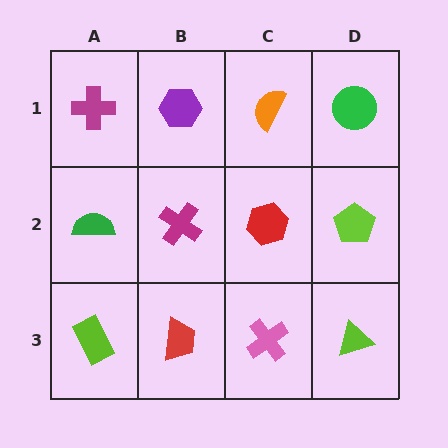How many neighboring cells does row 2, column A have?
3.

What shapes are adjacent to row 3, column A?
A green semicircle (row 2, column A), a red trapezoid (row 3, column B).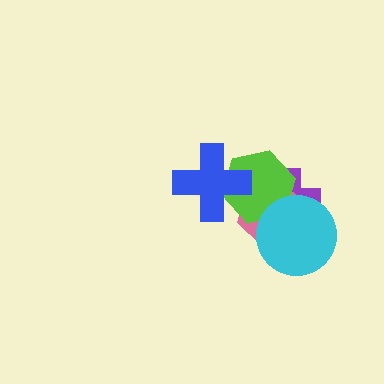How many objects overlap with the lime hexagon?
4 objects overlap with the lime hexagon.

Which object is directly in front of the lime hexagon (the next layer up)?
The blue cross is directly in front of the lime hexagon.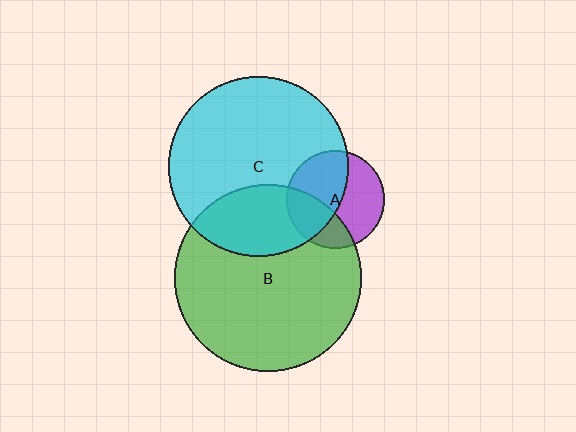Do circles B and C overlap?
Yes.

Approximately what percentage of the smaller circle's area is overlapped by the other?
Approximately 30%.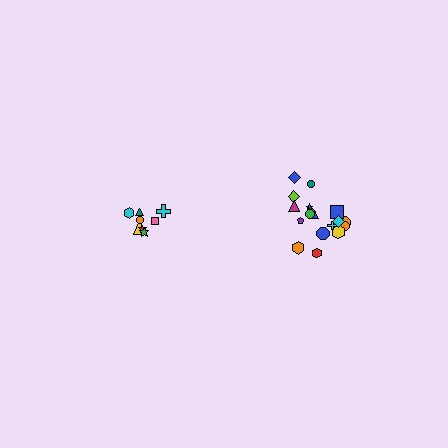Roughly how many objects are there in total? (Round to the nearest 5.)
Roughly 25 objects in total.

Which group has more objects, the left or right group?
The right group.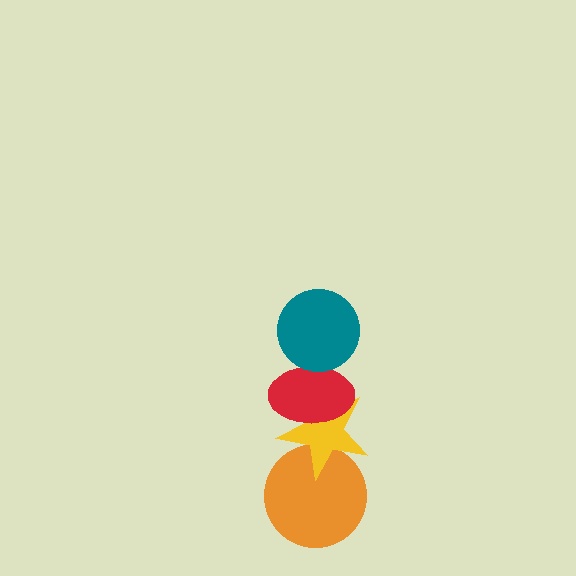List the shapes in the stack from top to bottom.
From top to bottom: the teal circle, the red ellipse, the yellow star, the orange circle.